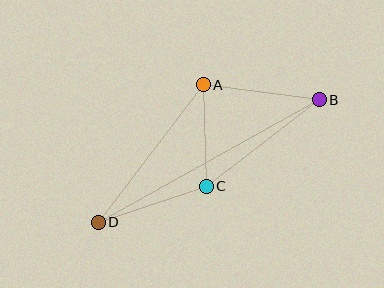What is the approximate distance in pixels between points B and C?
The distance between B and C is approximately 142 pixels.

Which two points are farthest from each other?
Points B and D are farthest from each other.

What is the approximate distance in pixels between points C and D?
The distance between C and D is approximately 114 pixels.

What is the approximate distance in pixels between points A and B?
The distance between A and B is approximately 117 pixels.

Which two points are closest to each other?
Points A and C are closest to each other.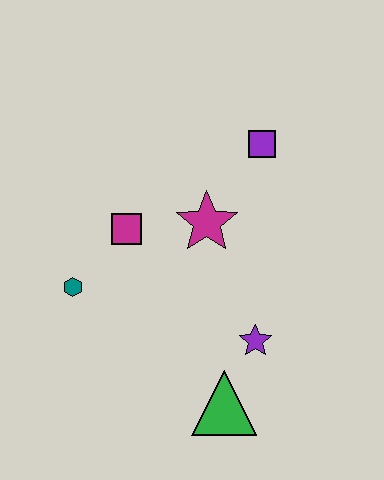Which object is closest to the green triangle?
The purple star is closest to the green triangle.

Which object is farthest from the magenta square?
The green triangle is farthest from the magenta square.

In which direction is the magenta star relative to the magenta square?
The magenta star is to the right of the magenta square.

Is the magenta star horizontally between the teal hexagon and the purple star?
Yes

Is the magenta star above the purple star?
Yes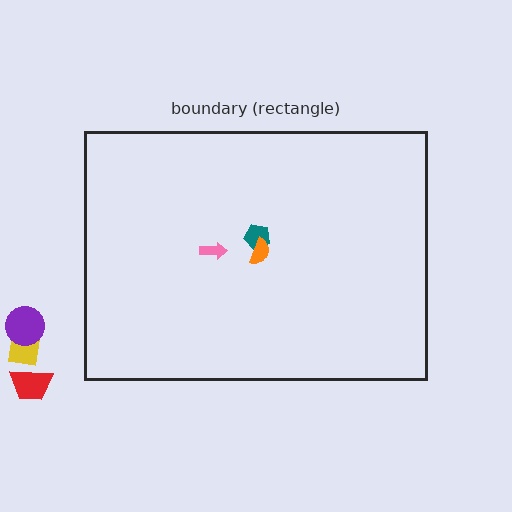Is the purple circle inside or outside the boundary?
Outside.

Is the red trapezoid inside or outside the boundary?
Outside.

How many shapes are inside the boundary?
3 inside, 3 outside.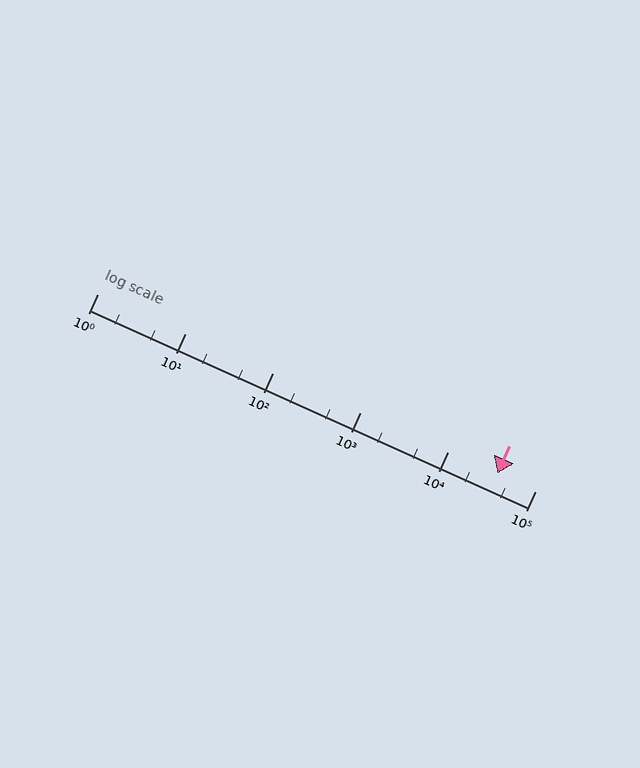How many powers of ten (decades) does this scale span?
The scale spans 5 decades, from 1 to 100000.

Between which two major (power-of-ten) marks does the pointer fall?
The pointer is between 10000 and 100000.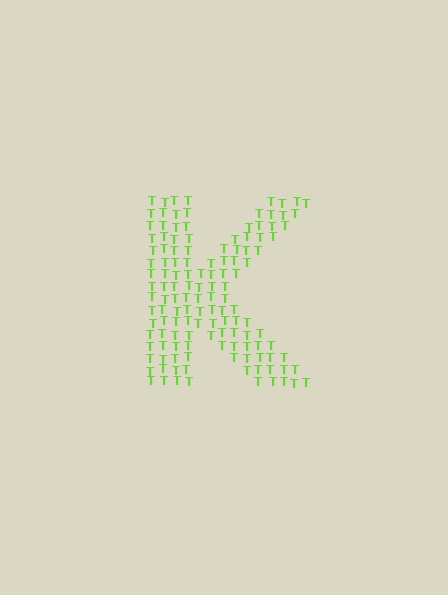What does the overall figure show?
The overall figure shows the letter K.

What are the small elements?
The small elements are letter T's.